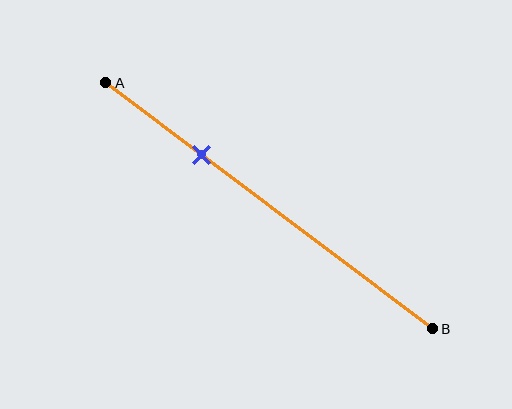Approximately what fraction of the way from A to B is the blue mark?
The blue mark is approximately 30% of the way from A to B.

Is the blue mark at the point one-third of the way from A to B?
No, the mark is at about 30% from A, not at the 33% one-third point.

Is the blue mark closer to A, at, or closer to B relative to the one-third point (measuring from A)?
The blue mark is closer to point A than the one-third point of segment AB.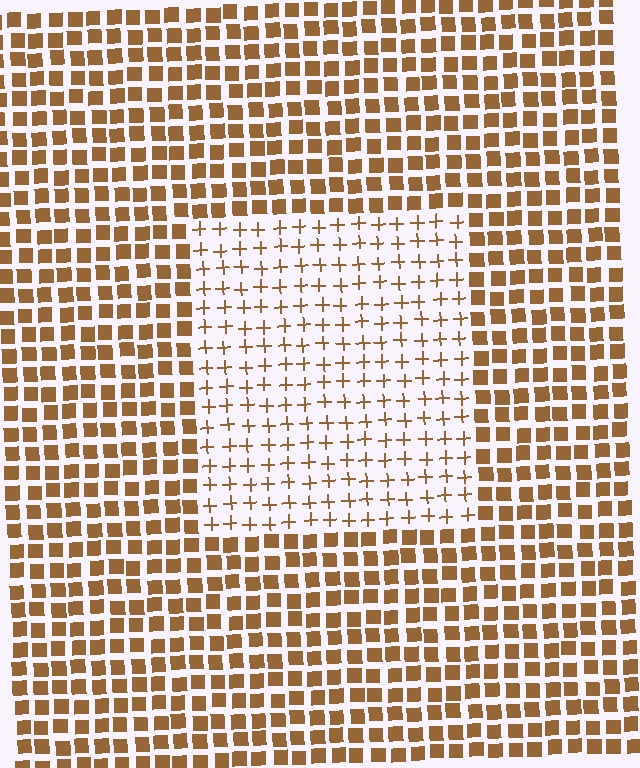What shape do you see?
I see a rectangle.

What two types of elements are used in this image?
The image uses plus signs inside the rectangle region and squares outside it.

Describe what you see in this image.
The image is filled with small brown elements arranged in a uniform grid. A rectangle-shaped region contains plus signs, while the surrounding area contains squares. The boundary is defined purely by the change in element shape.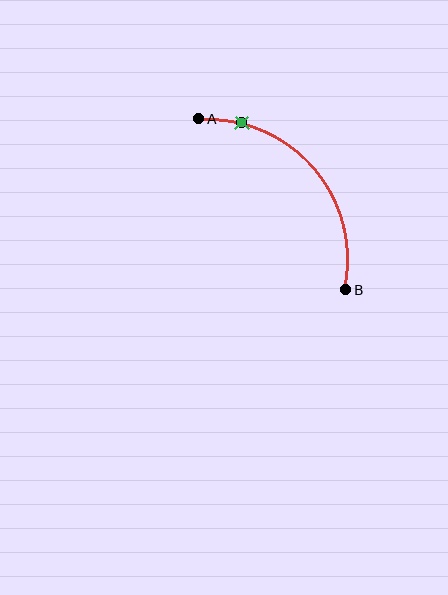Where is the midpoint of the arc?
The arc midpoint is the point on the curve farthest from the straight line joining A and B. It sits above and to the right of that line.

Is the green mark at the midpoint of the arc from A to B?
No. The green mark lies on the arc but is closer to endpoint A. The arc midpoint would be at the point on the curve equidistant along the arc from both A and B.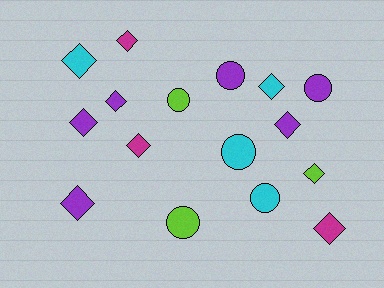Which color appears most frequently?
Purple, with 6 objects.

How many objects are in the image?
There are 16 objects.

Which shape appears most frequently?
Diamond, with 10 objects.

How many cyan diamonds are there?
There are 2 cyan diamonds.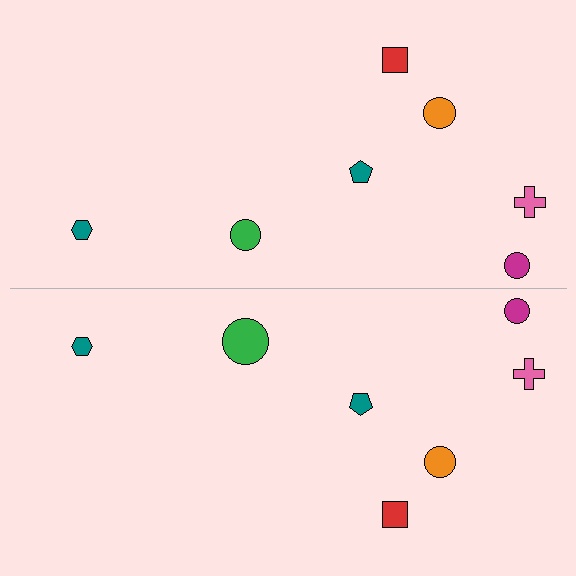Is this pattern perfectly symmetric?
No, the pattern is not perfectly symmetric. The green circle on the bottom side has a different size than its mirror counterpart.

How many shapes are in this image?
There are 14 shapes in this image.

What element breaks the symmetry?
The green circle on the bottom side has a different size than its mirror counterpart.